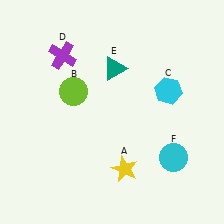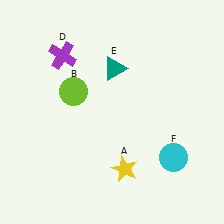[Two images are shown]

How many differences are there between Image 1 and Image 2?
There is 1 difference between the two images.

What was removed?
The cyan hexagon (C) was removed in Image 2.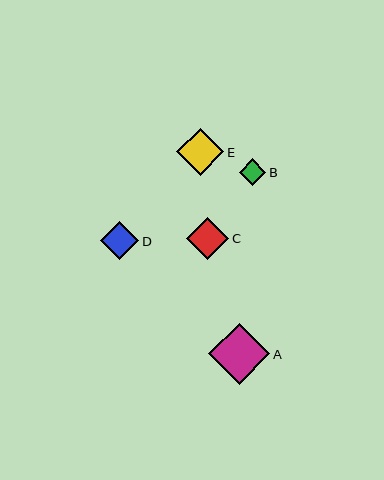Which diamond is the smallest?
Diamond B is the smallest with a size of approximately 26 pixels.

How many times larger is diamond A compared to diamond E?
Diamond A is approximately 1.3 times the size of diamond E.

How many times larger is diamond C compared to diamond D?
Diamond C is approximately 1.1 times the size of diamond D.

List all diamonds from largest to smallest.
From largest to smallest: A, E, C, D, B.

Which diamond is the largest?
Diamond A is the largest with a size of approximately 61 pixels.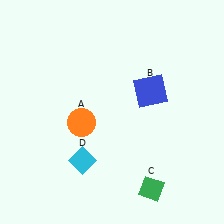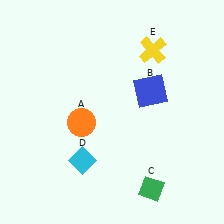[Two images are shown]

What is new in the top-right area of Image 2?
A yellow cross (E) was added in the top-right area of Image 2.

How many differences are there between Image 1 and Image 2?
There is 1 difference between the two images.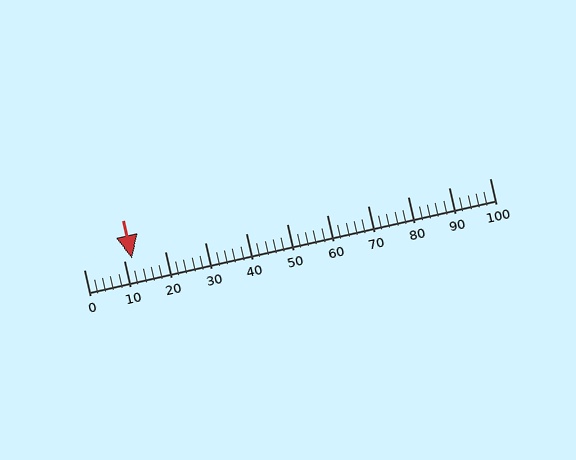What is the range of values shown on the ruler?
The ruler shows values from 0 to 100.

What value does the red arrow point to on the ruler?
The red arrow points to approximately 12.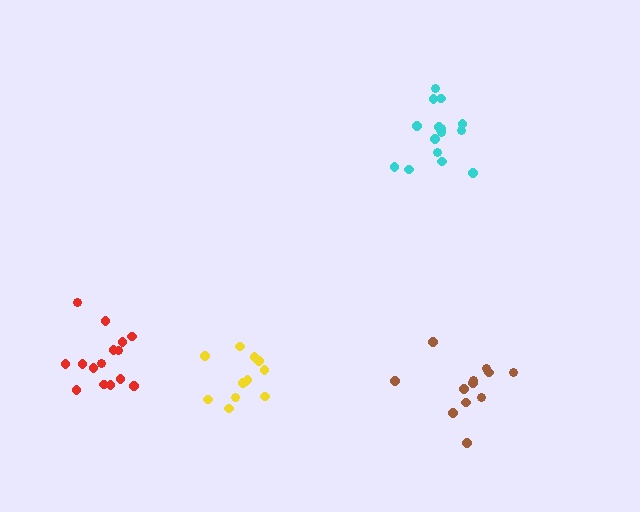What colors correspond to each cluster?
The clusters are colored: brown, cyan, red, yellow.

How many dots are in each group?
Group 1: 13 dots, Group 2: 16 dots, Group 3: 15 dots, Group 4: 12 dots (56 total).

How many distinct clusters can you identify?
There are 4 distinct clusters.